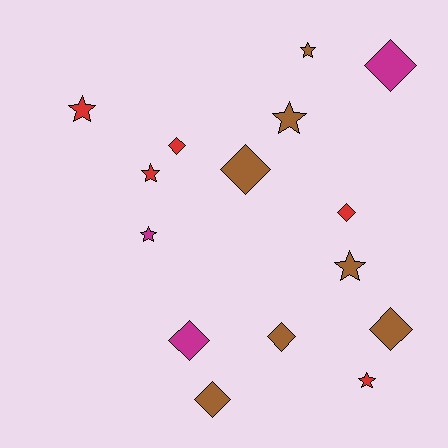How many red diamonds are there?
There are 2 red diamonds.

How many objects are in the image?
There are 15 objects.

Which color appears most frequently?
Brown, with 7 objects.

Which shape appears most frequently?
Diamond, with 8 objects.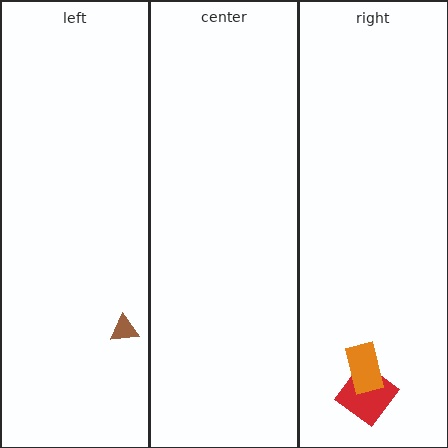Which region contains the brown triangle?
The left region.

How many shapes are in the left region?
1.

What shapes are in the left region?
The brown triangle.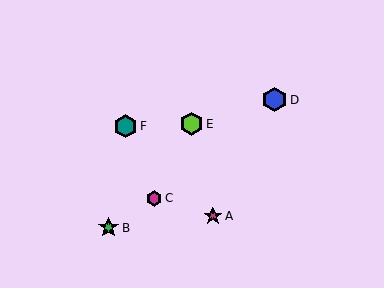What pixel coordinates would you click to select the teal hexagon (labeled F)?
Click at (125, 126) to select the teal hexagon F.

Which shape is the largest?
The blue hexagon (labeled D) is the largest.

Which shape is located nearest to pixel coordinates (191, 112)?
The lime hexagon (labeled E) at (192, 124) is nearest to that location.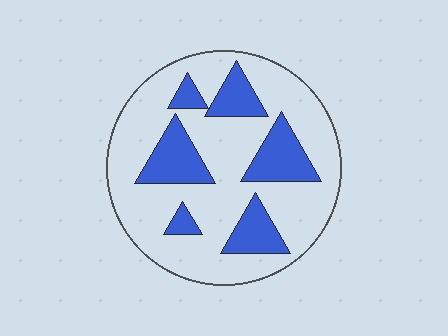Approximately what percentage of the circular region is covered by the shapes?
Approximately 25%.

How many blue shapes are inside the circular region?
6.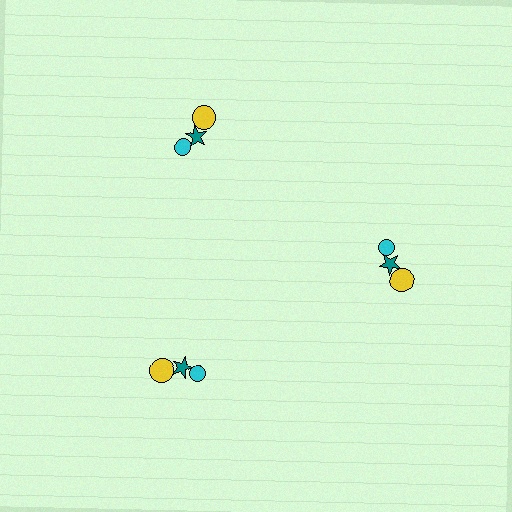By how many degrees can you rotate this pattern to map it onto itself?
The pattern maps onto itself every 120 degrees of rotation.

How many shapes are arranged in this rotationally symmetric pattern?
There are 9 shapes, arranged in 3 groups of 3.